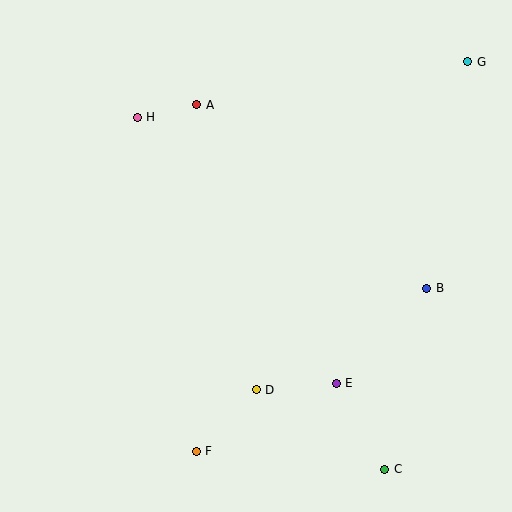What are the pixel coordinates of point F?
Point F is at (196, 451).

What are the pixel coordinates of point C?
Point C is at (385, 469).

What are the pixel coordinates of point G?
Point G is at (468, 62).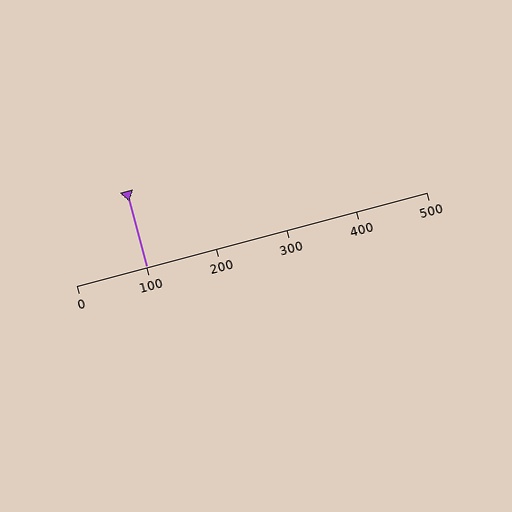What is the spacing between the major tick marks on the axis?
The major ticks are spaced 100 apart.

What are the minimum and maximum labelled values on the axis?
The axis runs from 0 to 500.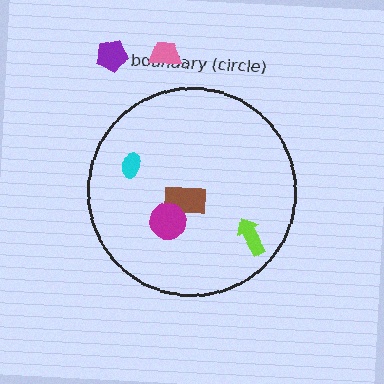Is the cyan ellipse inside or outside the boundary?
Inside.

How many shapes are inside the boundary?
4 inside, 2 outside.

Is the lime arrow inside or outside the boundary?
Inside.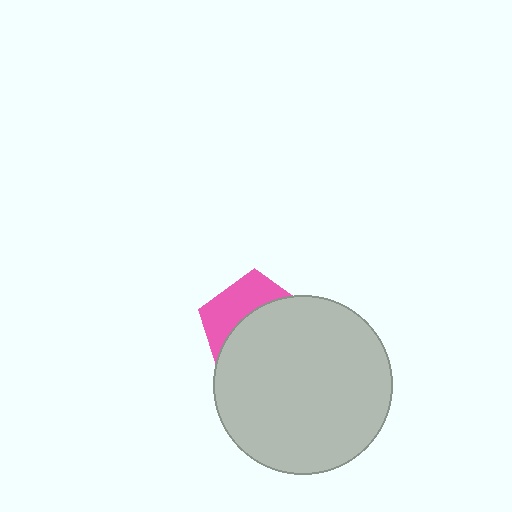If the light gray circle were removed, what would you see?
You would see the complete pink pentagon.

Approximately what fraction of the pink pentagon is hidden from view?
Roughly 63% of the pink pentagon is hidden behind the light gray circle.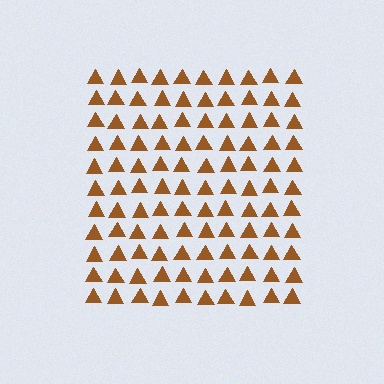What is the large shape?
The large shape is a square.